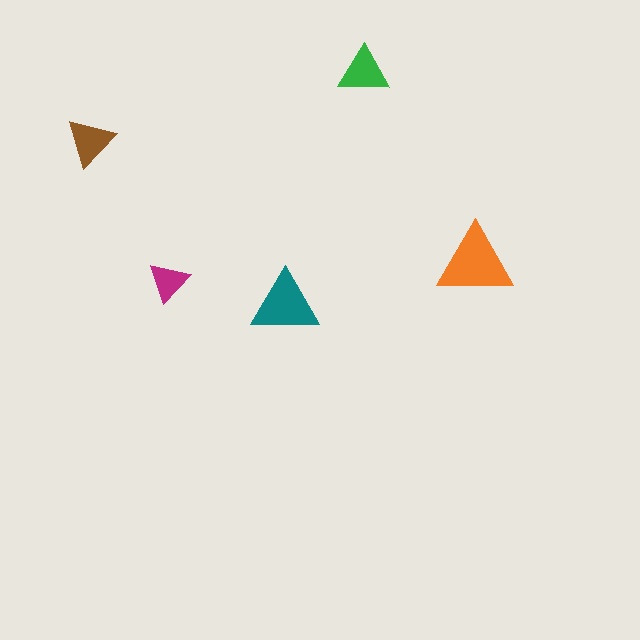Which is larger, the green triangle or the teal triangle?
The teal one.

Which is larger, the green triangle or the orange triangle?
The orange one.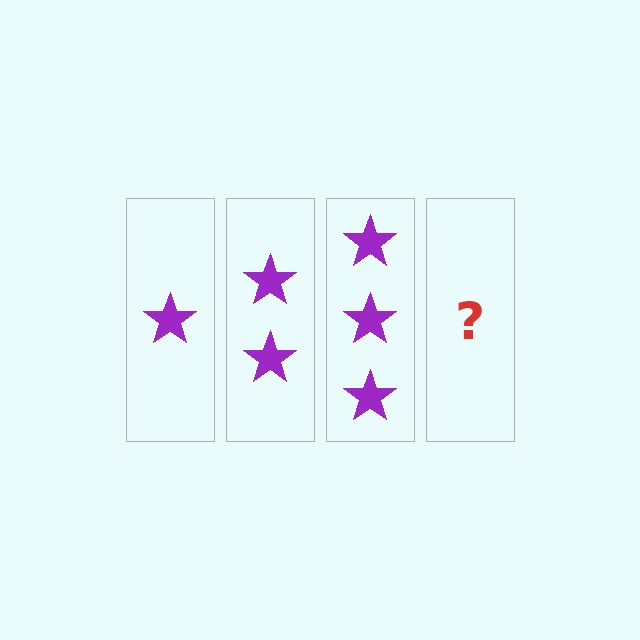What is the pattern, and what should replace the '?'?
The pattern is that each step adds one more star. The '?' should be 4 stars.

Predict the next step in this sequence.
The next step is 4 stars.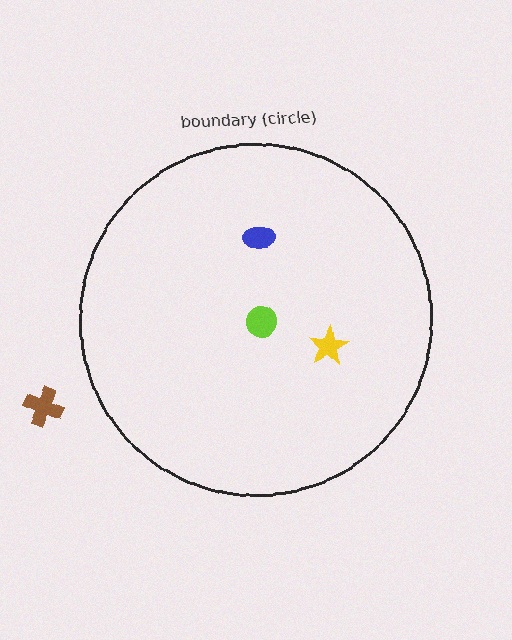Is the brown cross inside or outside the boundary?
Outside.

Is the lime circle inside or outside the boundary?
Inside.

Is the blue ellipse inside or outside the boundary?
Inside.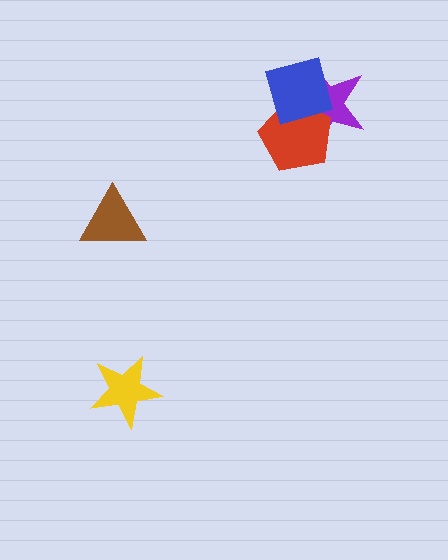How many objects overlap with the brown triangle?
0 objects overlap with the brown triangle.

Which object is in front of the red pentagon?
The blue diamond is in front of the red pentagon.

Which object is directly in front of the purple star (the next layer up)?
The red pentagon is directly in front of the purple star.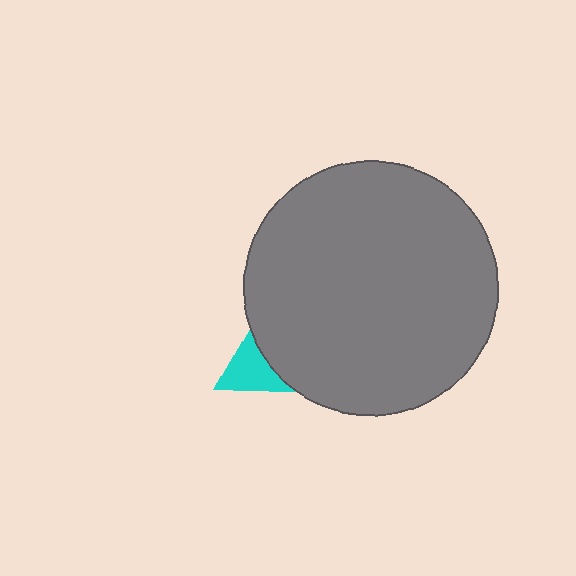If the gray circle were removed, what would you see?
You would see the complete cyan triangle.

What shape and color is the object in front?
The object in front is a gray circle.